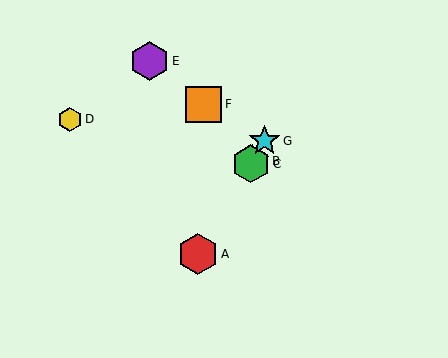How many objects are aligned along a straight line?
4 objects (A, B, C, G) are aligned along a straight line.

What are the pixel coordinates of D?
Object D is at (70, 119).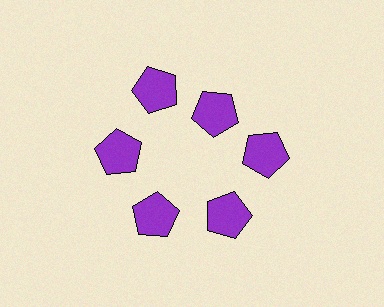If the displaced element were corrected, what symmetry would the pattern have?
It would have 6-fold rotational symmetry — the pattern would map onto itself every 60 degrees.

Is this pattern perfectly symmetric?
No. The 6 purple pentagons are arranged in a ring, but one element near the 1 o'clock position is pulled inward toward the center, breaking the 6-fold rotational symmetry.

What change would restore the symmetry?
The symmetry would be restored by moving it outward, back onto the ring so that all 6 pentagons sit at equal angles and equal distance from the center.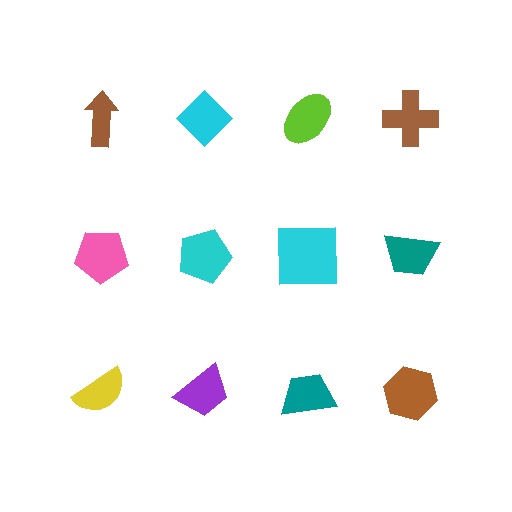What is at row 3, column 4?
A brown hexagon.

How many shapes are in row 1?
4 shapes.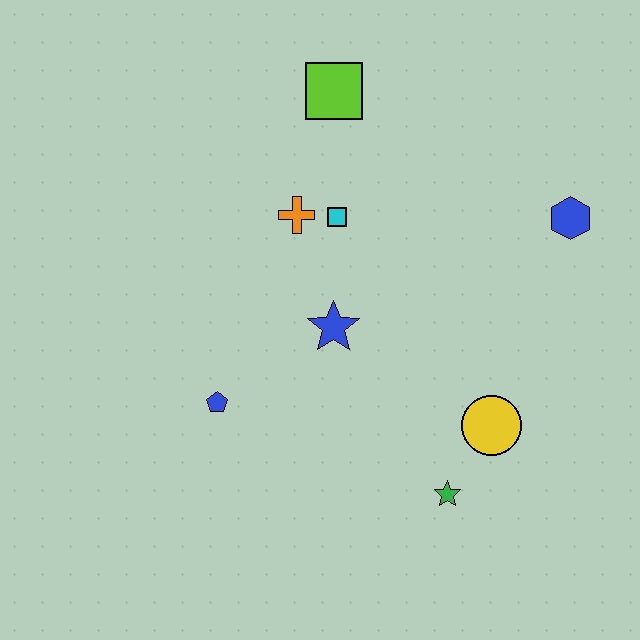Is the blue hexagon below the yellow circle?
No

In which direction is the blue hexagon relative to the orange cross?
The blue hexagon is to the right of the orange cross.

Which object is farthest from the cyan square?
The green star is farthest from the cyan square.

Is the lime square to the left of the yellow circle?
Yes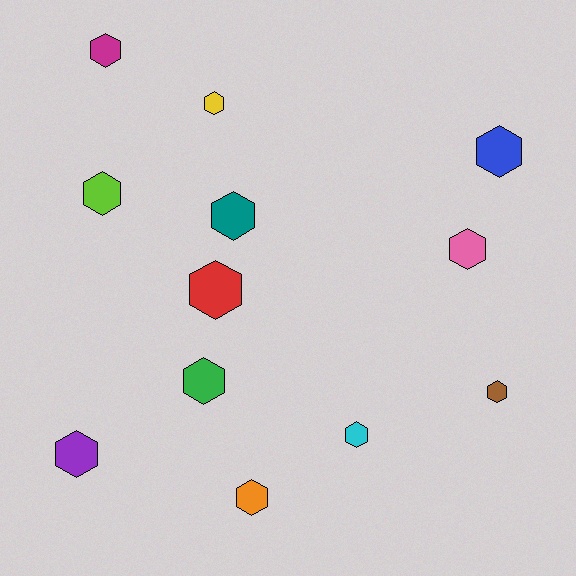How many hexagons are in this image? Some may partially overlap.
There are 12 hexagons.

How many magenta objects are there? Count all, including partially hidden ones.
There is 1 magenta object.